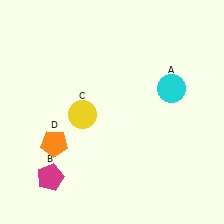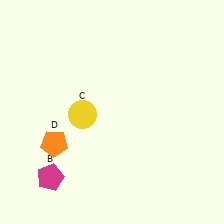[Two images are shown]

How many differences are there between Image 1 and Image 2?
There is 1 difference between the two images.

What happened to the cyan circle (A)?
The cyan circle (A) was removed in Image 2. It was in the top-right area of Image 1.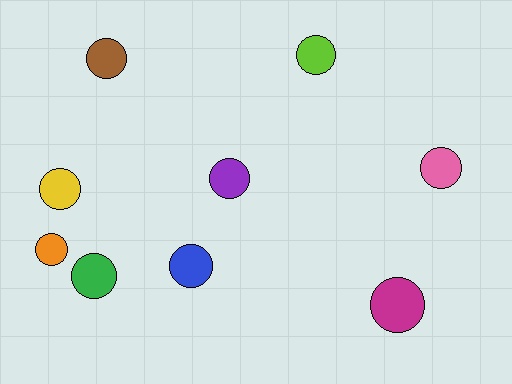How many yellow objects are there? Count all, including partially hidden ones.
There is 1 yellow object.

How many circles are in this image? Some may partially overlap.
There are 9 circles.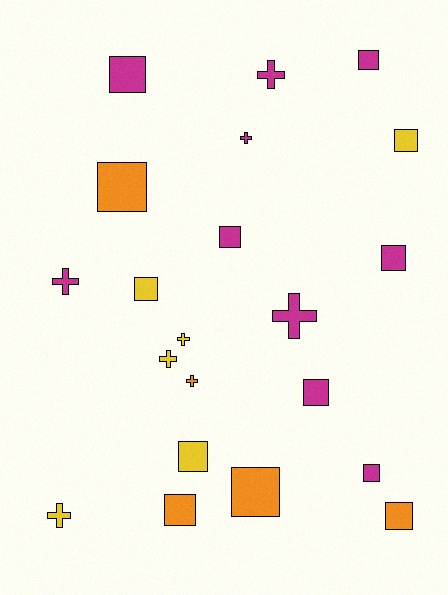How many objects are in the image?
There are 21 objects.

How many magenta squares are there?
There are 6 magenta squares.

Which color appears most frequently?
Magenta, with 10 objects.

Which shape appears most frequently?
Square, with 13 objects.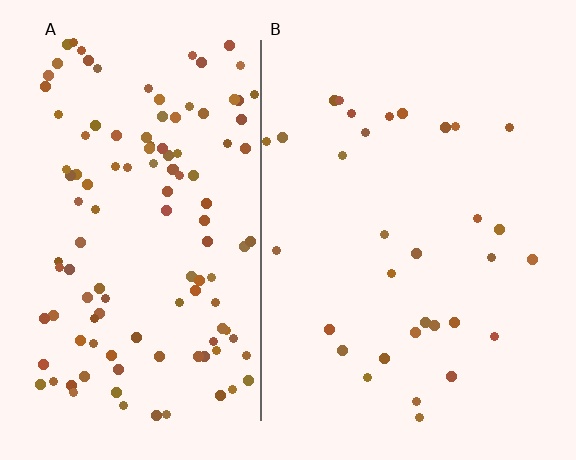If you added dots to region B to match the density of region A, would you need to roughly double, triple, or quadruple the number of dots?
Approximately quadruple.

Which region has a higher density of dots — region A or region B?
A (the left).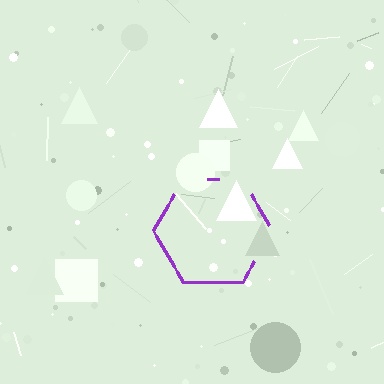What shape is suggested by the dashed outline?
The dashed outline suggests a hexagon.